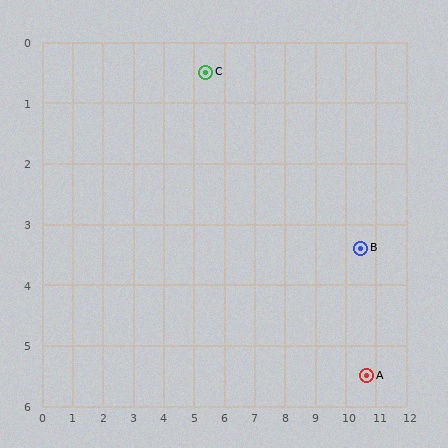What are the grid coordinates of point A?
Point A is at approximately (10.7, 5.5).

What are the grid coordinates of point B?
Point B is at approximately (10.5, 3.4).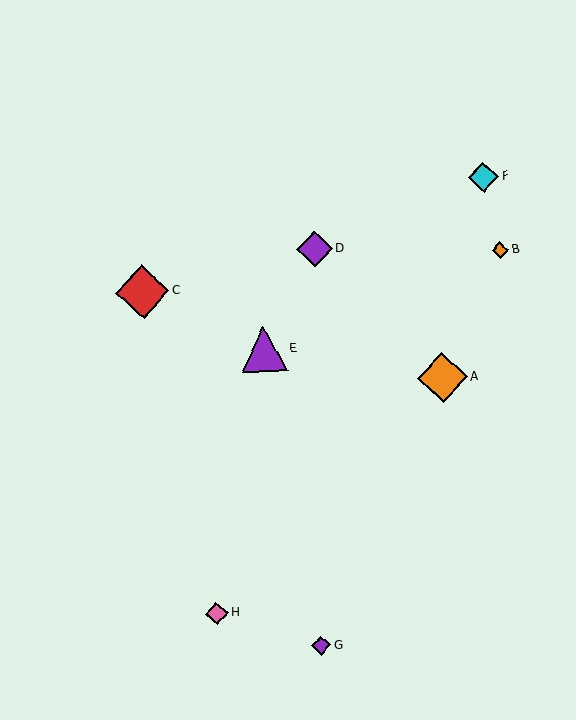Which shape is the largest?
The red diamond (labeled C) is the largest.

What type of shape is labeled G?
Shape G is a purple diamond.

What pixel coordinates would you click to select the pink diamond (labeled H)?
Click at (217, 613) to select the pink diamond H.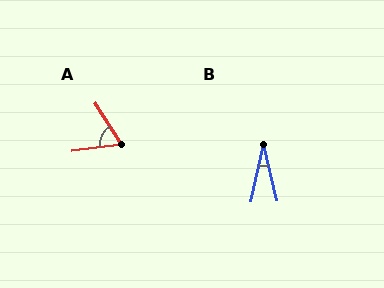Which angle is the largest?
A, at approximately 65 degrees.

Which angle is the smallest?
B, at approximately 26 degrees.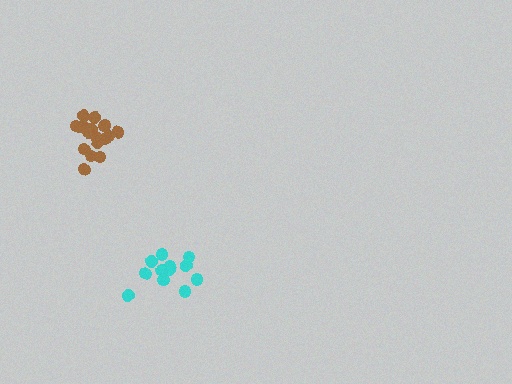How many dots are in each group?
Group 1: 18 dots, Group 2: 13 dots (31 total).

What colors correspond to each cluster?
The clusters are colored: brown, cyan.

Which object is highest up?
The brown cluster is topmost.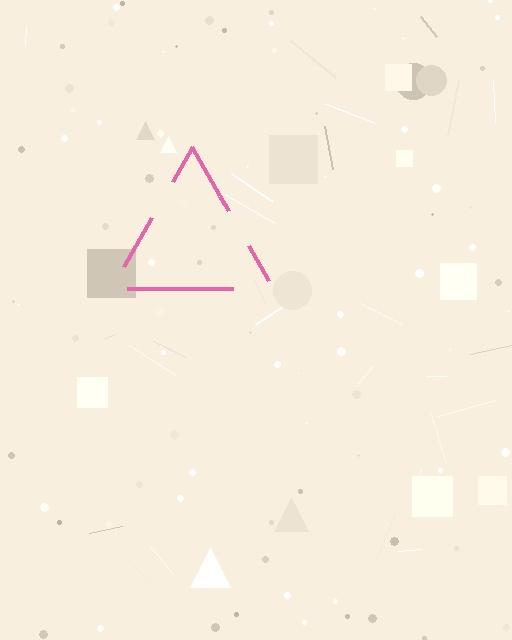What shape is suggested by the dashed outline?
The dashed outline suggests a triangle.